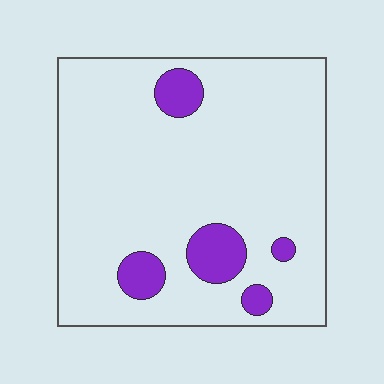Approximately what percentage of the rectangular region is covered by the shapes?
Approximately 10%.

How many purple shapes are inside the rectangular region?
5.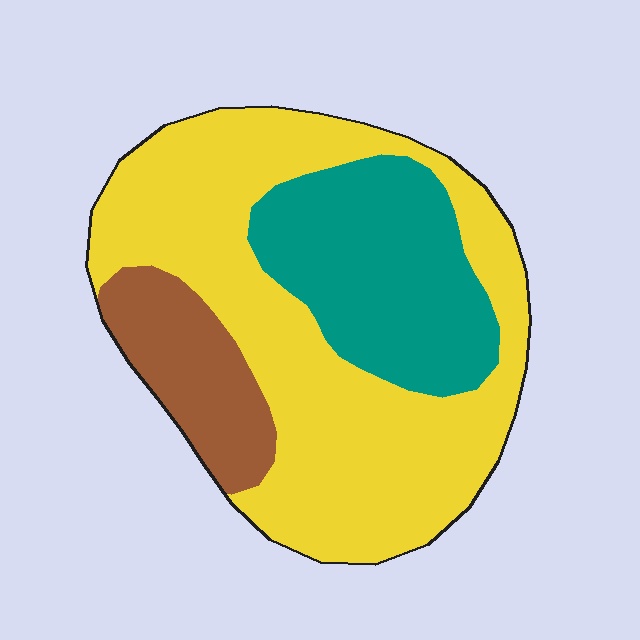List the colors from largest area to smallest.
From largest to smallest: yellow, teal, brown.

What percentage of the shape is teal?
Teal takes up between a quarter and a half of the shape.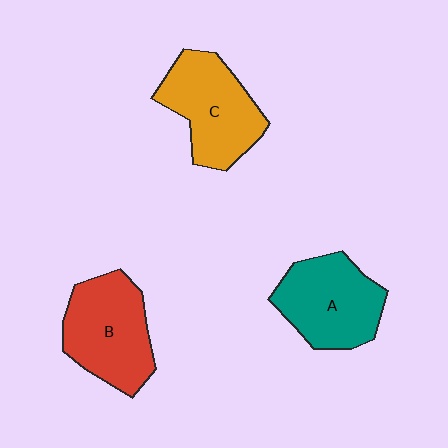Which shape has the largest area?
Shape B (red).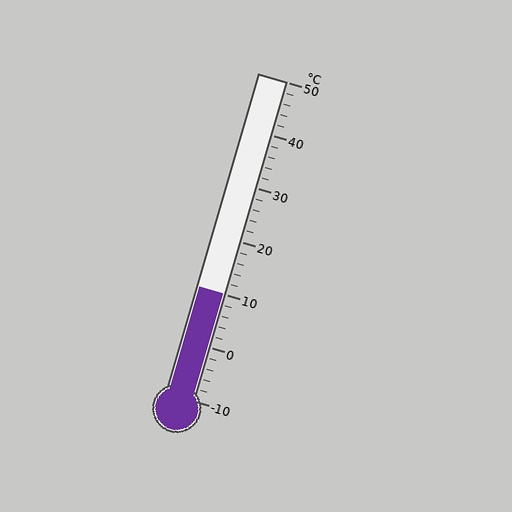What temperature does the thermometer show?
The thermometer shows approximately 10°C.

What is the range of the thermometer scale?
The thermometer scale ranges from -10°C to 50°C.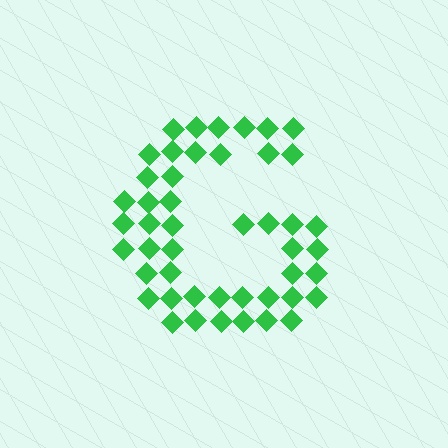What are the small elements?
The small elements are diamonds.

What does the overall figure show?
The overall figure shows the letter G.